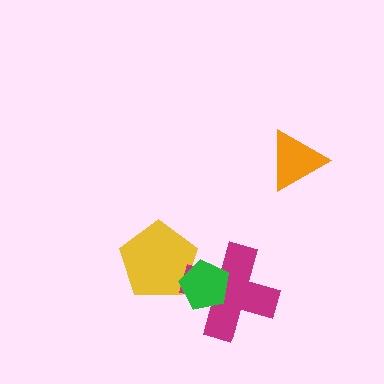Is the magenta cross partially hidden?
Yes, it is partially covered by another shape.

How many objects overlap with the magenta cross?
2 objects overlap with the magenta cross.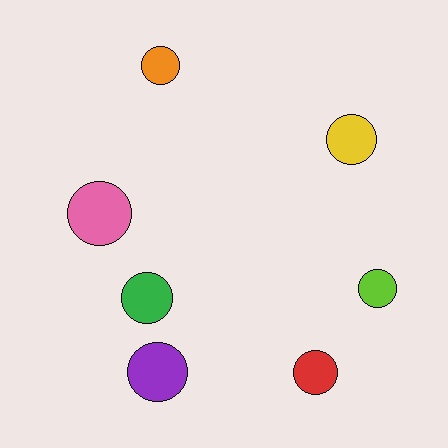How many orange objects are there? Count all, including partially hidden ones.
There is 1 orange object.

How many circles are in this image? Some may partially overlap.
There are 7 circles.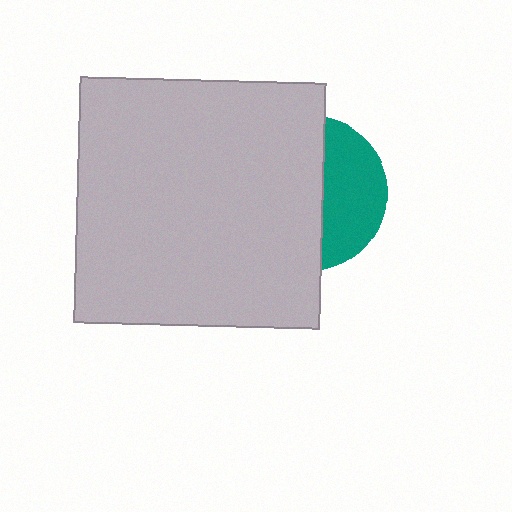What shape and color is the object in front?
The object in front is a light gray square.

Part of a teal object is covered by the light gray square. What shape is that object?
It is a circle.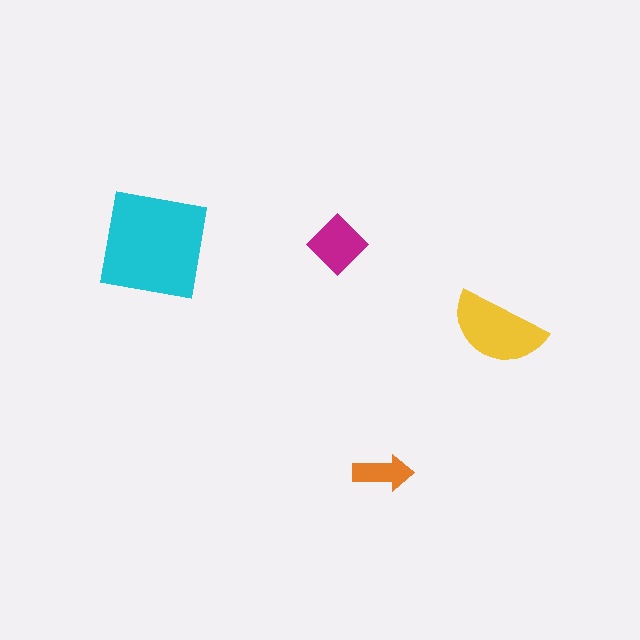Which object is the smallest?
The orange arrow.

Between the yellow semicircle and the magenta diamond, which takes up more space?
The yellow semicircle.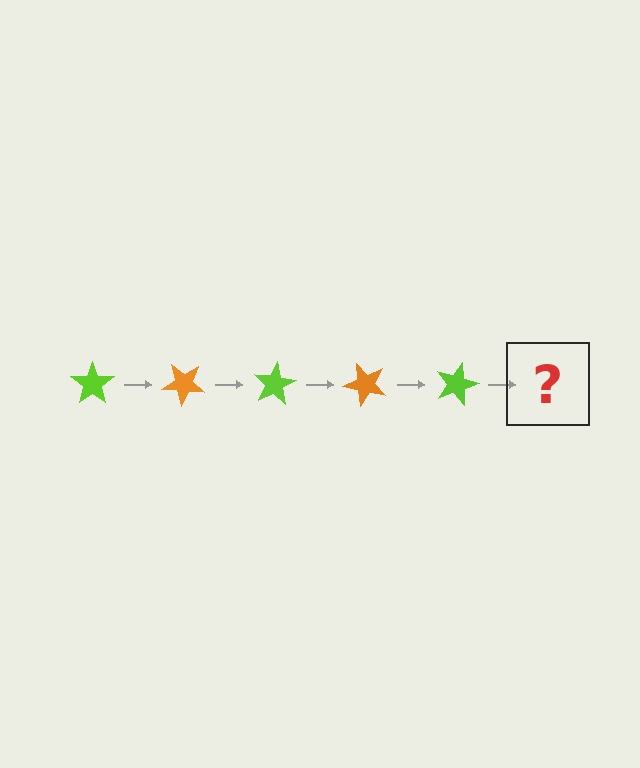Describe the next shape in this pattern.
It should be an orange star, rotated 200 degrees from the start.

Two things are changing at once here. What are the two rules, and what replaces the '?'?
The two rules are that it rotates 40 degrees each step and the color cycles through lime and orange. The '?' should be an orange star, rotated 200 degrees from the start.